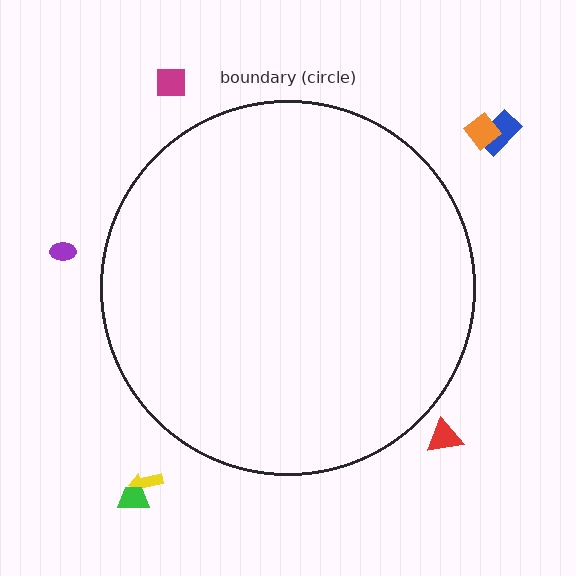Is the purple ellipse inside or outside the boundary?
Outside.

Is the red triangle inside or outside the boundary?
Outside.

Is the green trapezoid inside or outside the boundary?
Outside.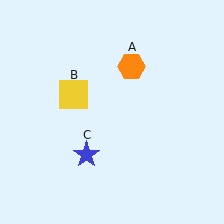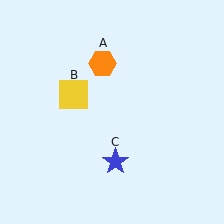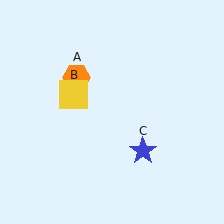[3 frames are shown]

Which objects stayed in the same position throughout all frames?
Yellow square (object B) remained stationary.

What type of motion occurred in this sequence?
The orange hexagon (object A), blue star (object C) rotated counterclockwise around the center of the scene.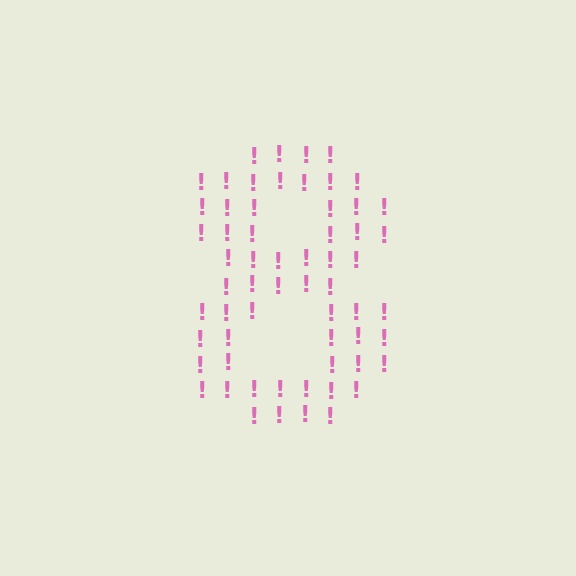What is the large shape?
The large shape is the digit 8.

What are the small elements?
The small elements are exclamation marks.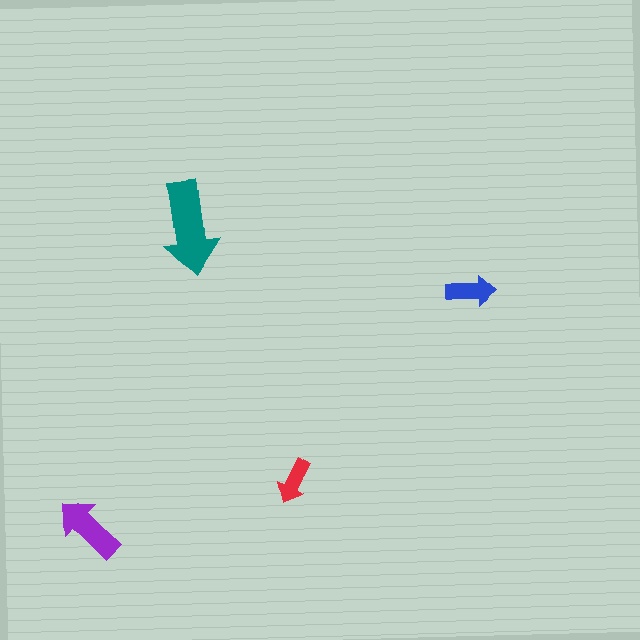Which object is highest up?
The teal arrow is topmost.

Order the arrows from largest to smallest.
the teal one, the purple one, the blue one, the red one.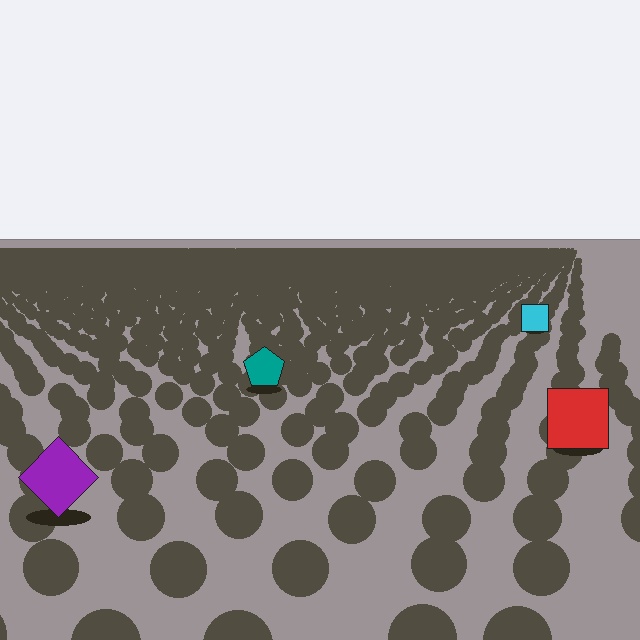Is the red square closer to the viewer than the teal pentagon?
Yes. The red square is closer — you can tell from the texture gradient: the ground texture is coarser near it.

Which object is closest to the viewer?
The purple diamond is closest. The texture marks near it are larger and more spread out.